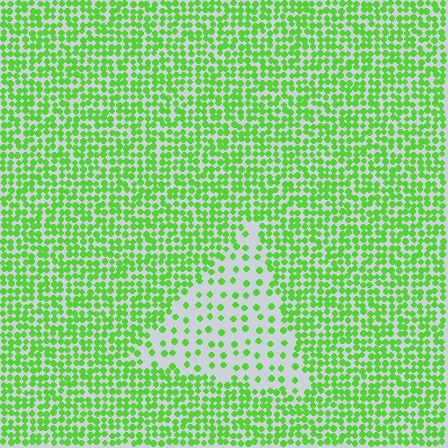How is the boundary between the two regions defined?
The boundary is defined by a change in element density (approximately 2.8x ratio). All elements are the same color, size, and shape.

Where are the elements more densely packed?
The elements are more densely packed outside the triangle boundary.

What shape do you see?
I see a triangle.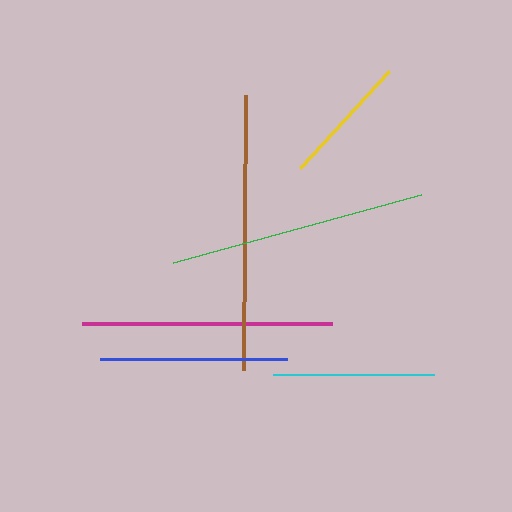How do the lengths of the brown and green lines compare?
The brown and green lines are approximately the same length.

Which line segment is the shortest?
The yellow line is the shortest at approximately 132 pixels.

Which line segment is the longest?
The brown line is the longest at approximately 275 pixels.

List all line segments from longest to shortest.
From longest to shortest: brown, green, magenta, blue, cyan, yellow.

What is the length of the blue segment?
The blue segment is approximately 187 pixels long.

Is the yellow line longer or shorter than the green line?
The green line is longer than the yellow line.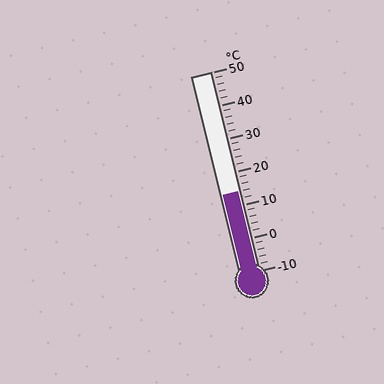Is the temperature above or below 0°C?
The temperature is above 0°C.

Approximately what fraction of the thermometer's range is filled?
The thermometer is filled to approximately 40% of its range.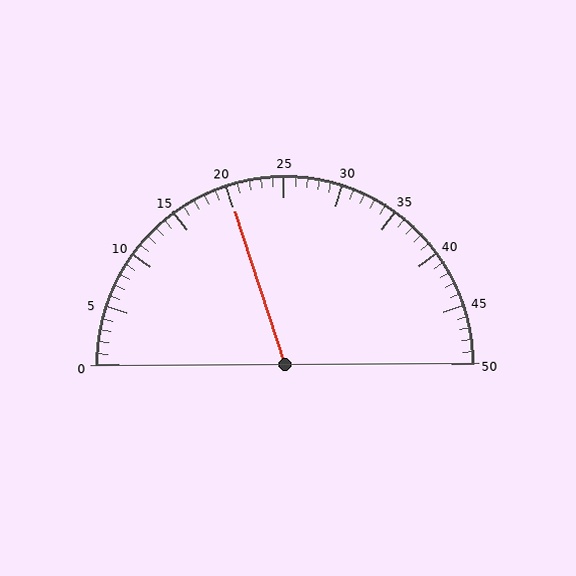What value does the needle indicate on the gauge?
The needle indicates approximately 20.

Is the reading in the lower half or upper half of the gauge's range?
The reading is in the lower half of the range (0 to 50).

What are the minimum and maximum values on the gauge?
The gauge ranges from 0 to 50.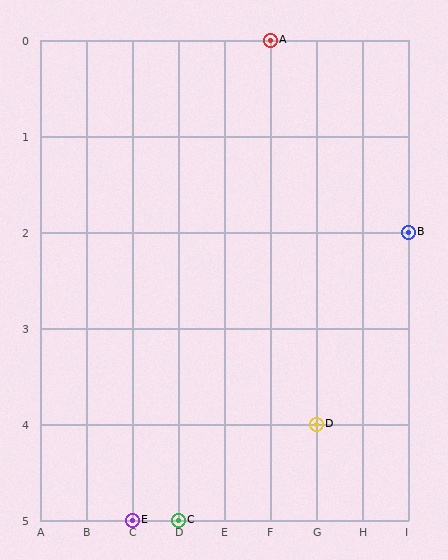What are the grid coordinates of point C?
Point C is at grid coordinates (D, 5).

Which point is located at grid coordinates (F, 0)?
Point A is at (F, 0).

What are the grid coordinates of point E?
Point E is at grid coordinates (C, 5).